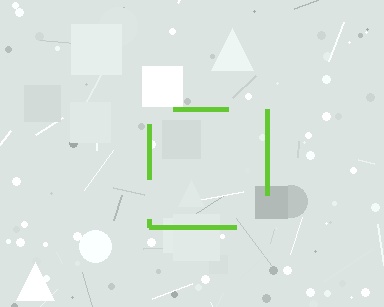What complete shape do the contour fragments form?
The contour fragments form a square.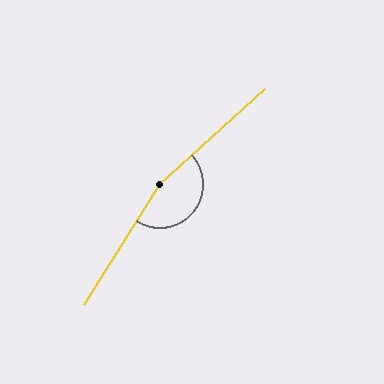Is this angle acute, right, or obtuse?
It is obtuse.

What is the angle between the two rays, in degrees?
Approximately 165 degrees.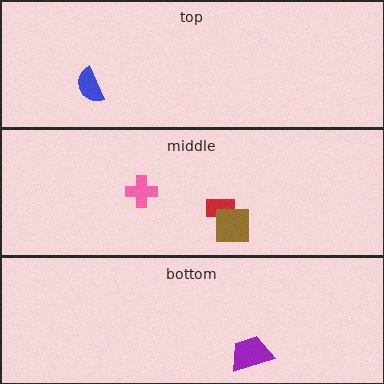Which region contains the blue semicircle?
The top region.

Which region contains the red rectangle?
The middle region.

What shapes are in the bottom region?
The purple trapezoid.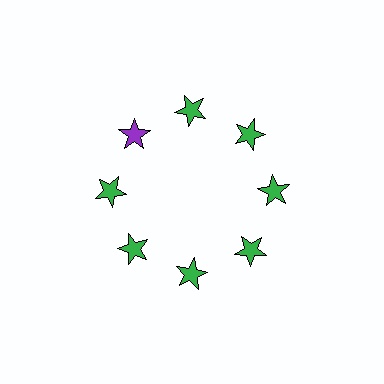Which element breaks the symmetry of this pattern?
The purple star at roughly the 10 o'clock position breaks the symmetry. All other shapes are green stars.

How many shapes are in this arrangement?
There are 8 shapes arranged in a ring pattern.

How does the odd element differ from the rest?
It has a different color: purple instead of green.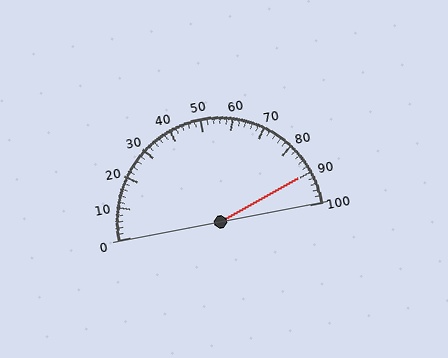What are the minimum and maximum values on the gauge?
The gauge ranges from 0 to 100.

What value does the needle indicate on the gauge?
The needle indicates approximately 90.